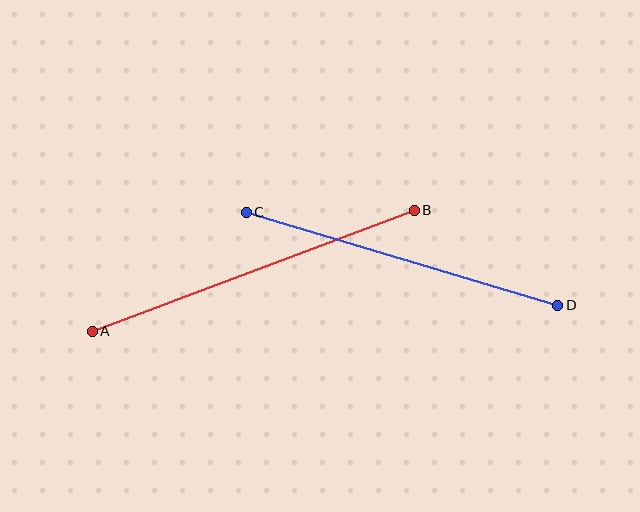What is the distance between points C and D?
The distance is approximately 325 pixels.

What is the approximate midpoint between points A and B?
The midpoint is at approximately (253, 271) pixels.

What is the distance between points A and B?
The distance is approximately 344 pixels.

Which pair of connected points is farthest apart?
Points A and B are farthest apart.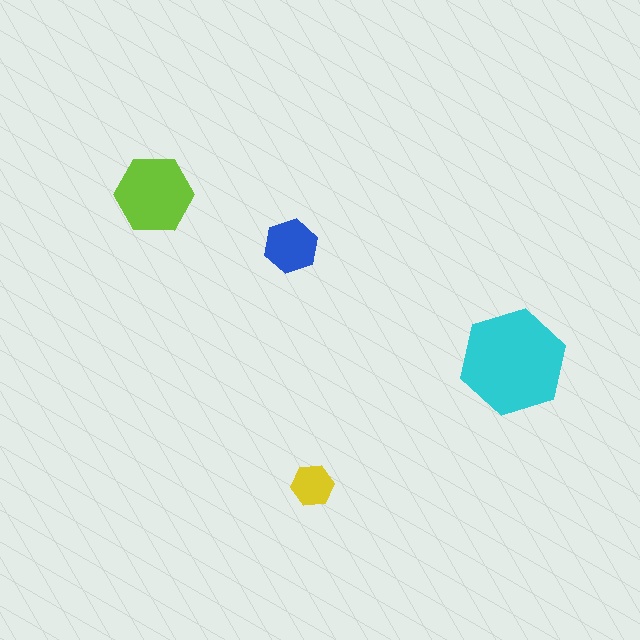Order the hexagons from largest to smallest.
the cyan one, the lime one, the blue one, the yellow one.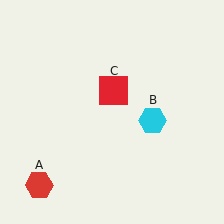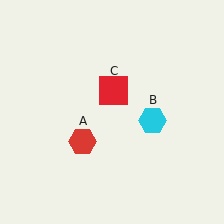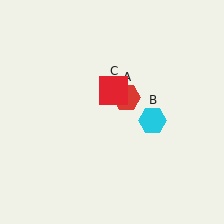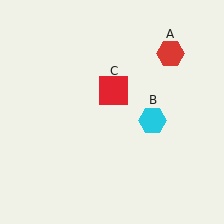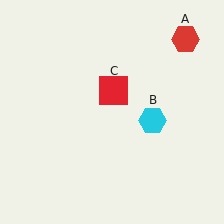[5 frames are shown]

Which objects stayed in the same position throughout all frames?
Cyan hexagon (object B) and red square (object C) remained stationary.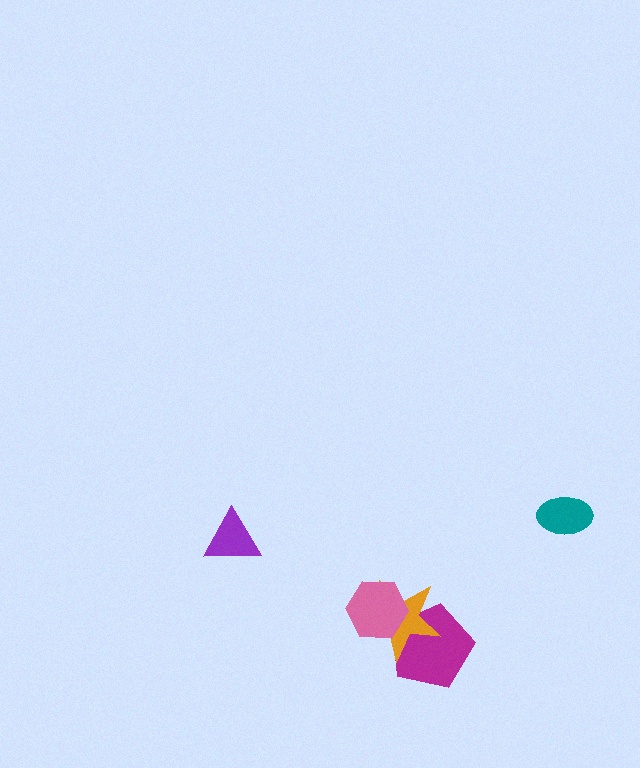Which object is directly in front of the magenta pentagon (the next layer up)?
The orange star is directly in front of the magenta pentagon.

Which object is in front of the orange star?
The pink hexagon is in front of the orange star.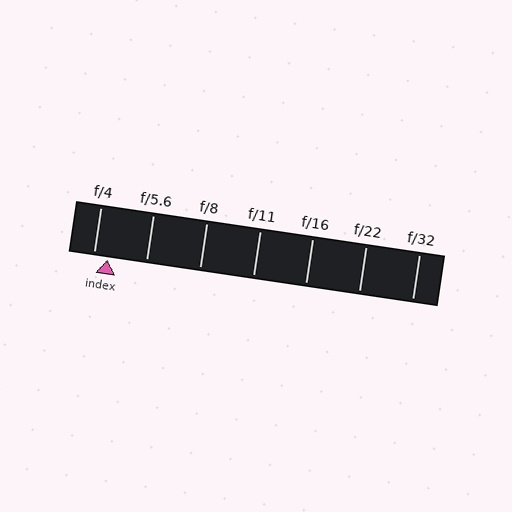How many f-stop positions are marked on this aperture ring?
There are 7 f-stop positions marked.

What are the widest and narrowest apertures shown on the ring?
The widest aperture shown is f/4 and the narrowest is f/32.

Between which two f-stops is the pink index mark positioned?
The index mark is between f/4 and f/5.6.